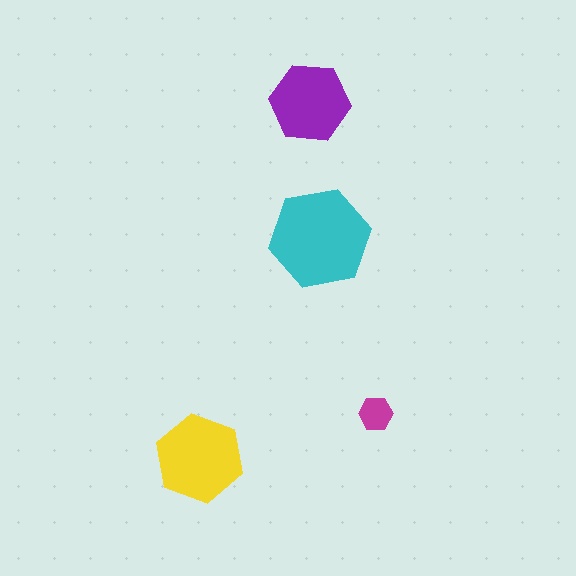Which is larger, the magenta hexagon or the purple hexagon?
The purple one.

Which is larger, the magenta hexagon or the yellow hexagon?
The yellow one.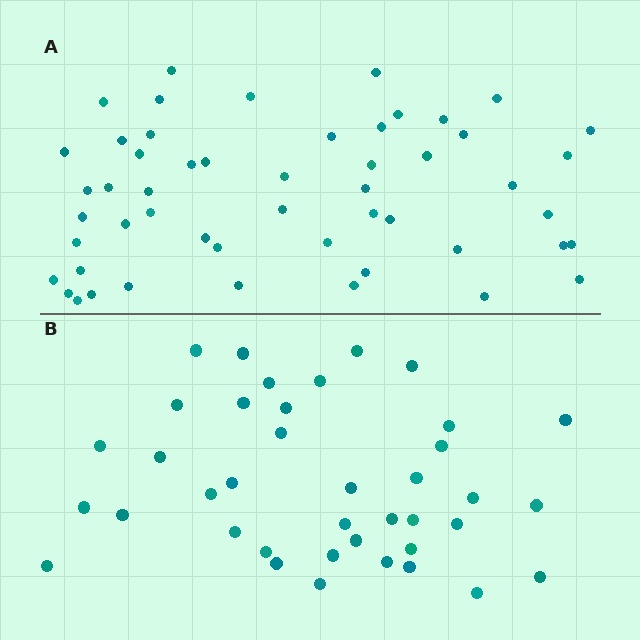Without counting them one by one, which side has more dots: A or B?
Region A (the top region) has more dots.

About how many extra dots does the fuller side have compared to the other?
Region A has approximately 15 more dots than region B.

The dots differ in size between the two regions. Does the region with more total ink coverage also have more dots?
No. Region B has more total ink coverage because its dots are larger, but region A actually contains more individual dots. Total area can be misleading — the number of items is what matters here.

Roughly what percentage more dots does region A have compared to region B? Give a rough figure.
About 35% more.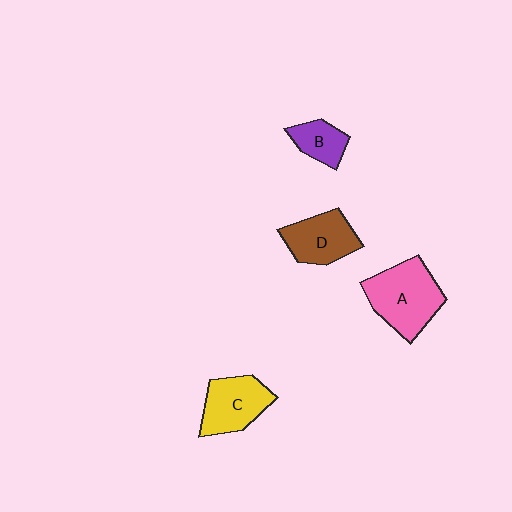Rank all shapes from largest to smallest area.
From largest to smallest: A (pink), C (yellow), D (brown), B (purple).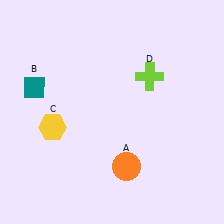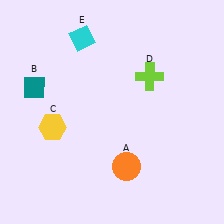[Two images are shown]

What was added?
A cyan diamond (E) was added in Image 2.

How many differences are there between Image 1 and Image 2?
There is 1 difference between the two images.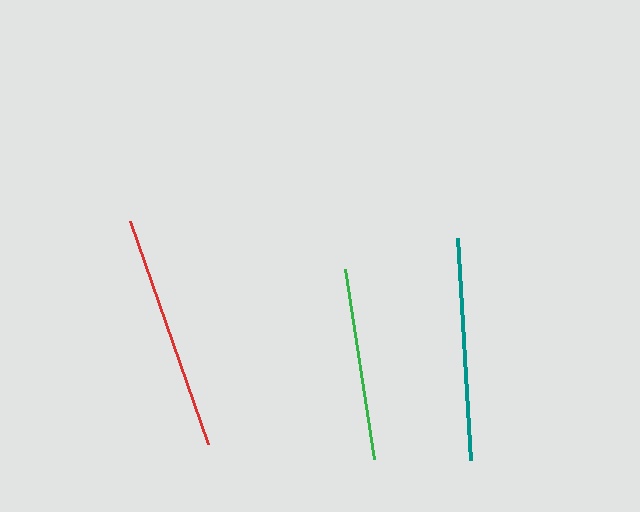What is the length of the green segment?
The green segment is approximately 192 pixels long.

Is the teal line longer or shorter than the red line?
The red line is longer than the teal line.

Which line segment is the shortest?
The green line is the shortest at approximately 192 pixels.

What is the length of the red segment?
The red segment is approximately 236 pixels long.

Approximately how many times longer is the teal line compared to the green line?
The teal line is approximately 1.2 times the length of the green line.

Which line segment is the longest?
The red line is the longest at approximately 236 pixels.